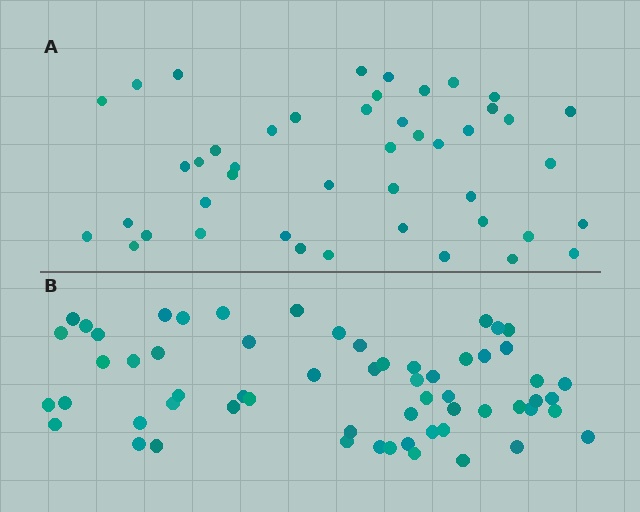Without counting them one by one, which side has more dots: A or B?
Region B (the bottom region) has more dots.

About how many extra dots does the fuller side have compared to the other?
Region B has approximately 15 more dots than region A.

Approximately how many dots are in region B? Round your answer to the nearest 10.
About 60 dots.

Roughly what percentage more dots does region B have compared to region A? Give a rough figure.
About 35% more.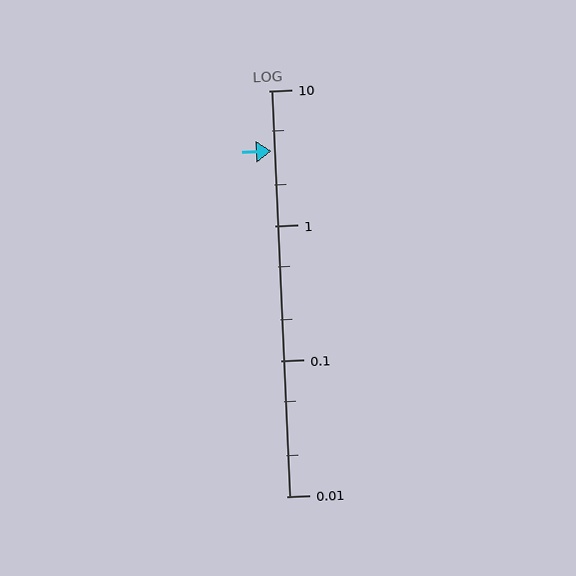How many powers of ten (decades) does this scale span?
The scale spans 3 decades, from 0.01 to 10.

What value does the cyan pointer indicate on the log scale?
The pointer indicates approximately 3.6.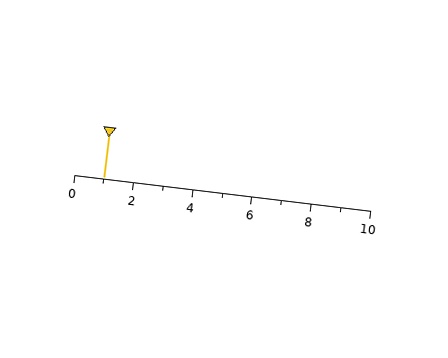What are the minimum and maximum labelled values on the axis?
The axis runs from 0 to 10.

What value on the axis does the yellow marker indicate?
The marker indicates approximately 1.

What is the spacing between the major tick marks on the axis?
The major ticks are spaced 2 apart.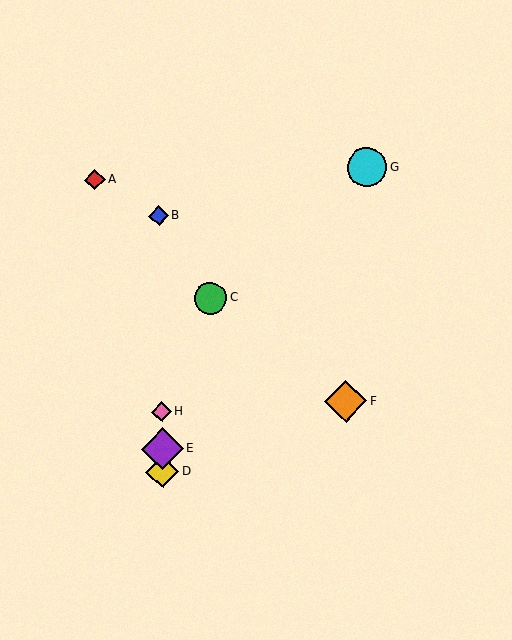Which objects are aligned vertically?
Objects B, D, E, H are aligned vertically.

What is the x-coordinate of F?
Object F is at x≈346.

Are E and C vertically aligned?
No, E is at x≈162 and C is at x≈210.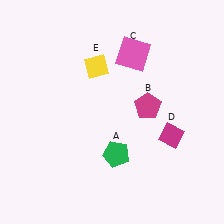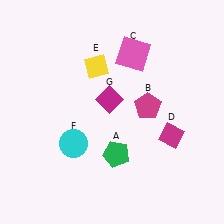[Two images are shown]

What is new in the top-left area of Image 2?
A magenta diamond (G) was added in the top-left area of Image 2.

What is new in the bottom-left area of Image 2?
A cyan circle (F) was added in the bottom-left area of Image 2.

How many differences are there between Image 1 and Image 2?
There are 2 differences between the two images.